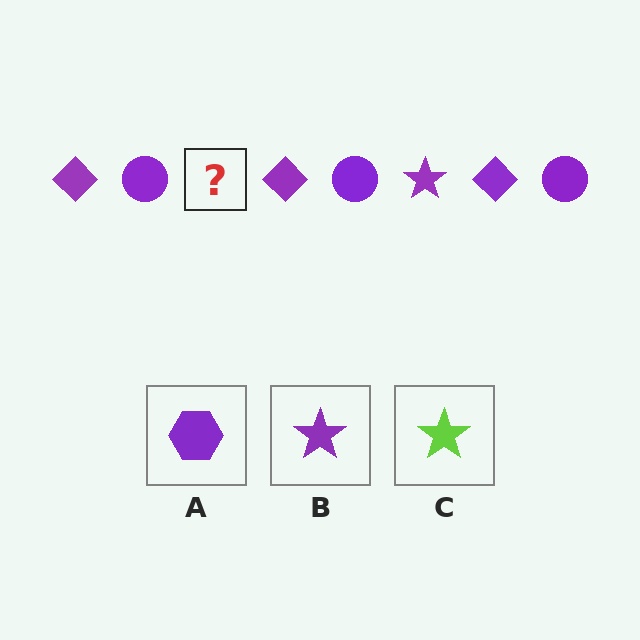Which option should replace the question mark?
Option B.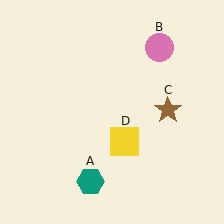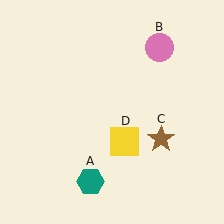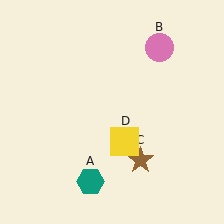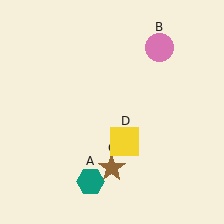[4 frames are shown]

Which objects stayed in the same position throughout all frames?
Teal hexagon (object A) and pink circle (object B) and yellow square (object D) remained stationary.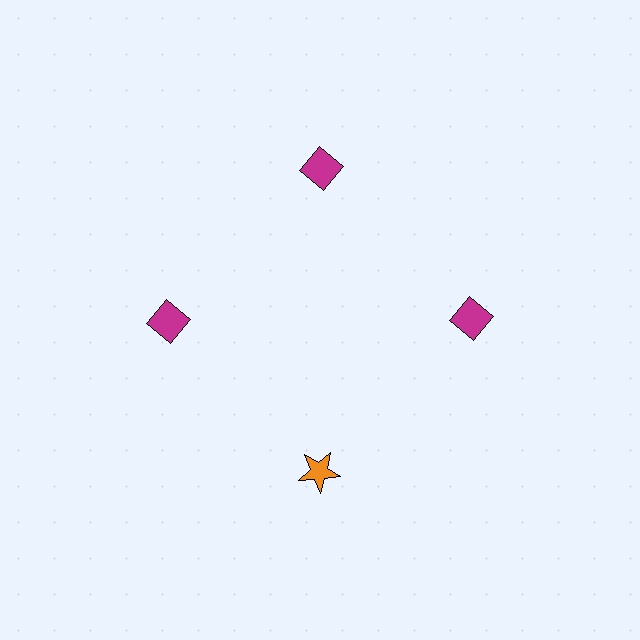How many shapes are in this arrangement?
There are 4 shapes arranged in a ring pattern.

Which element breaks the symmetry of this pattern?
The orange star at roughly the 6 o'clock position breaks the symmetry. All other shapes are magenta diamonds.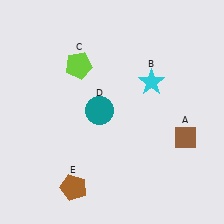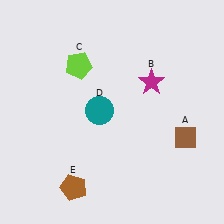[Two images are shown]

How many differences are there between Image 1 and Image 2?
There is 1 difference between the two images.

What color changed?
The star (B) changed from cyan in Image 1 to magenta in Image 2.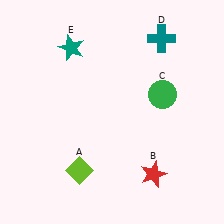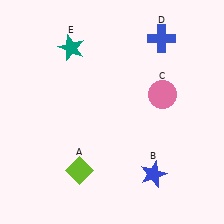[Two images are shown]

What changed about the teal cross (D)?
In Image 1, D is teal. In Image 2, it changed to blue.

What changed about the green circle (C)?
In Image 1, C is green. In Image 2, it changed to pink.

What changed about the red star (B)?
In Image 1, B is red. In Image 2, it changed to blue.